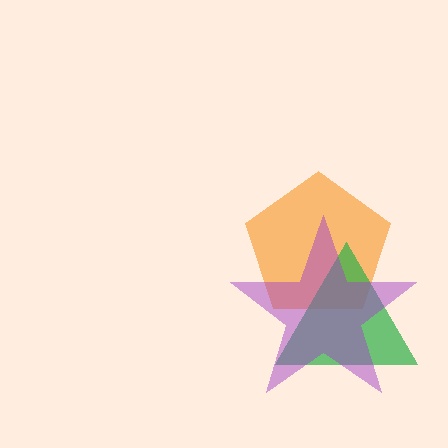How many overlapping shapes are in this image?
There are 3 overlapping shapes in the image.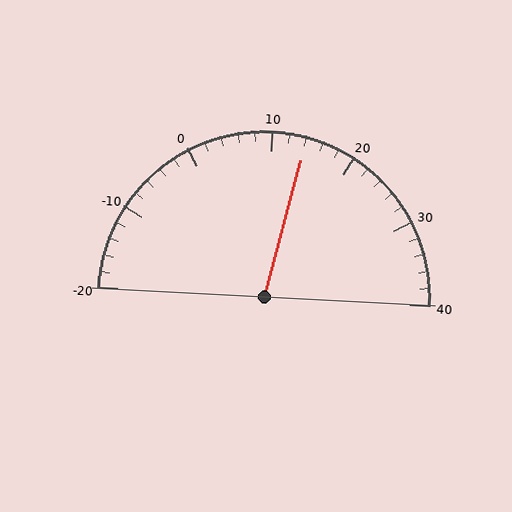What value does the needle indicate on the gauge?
The needle indicates approximately 14.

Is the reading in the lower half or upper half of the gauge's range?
The reading is in the upper half of the range (-20 to 40).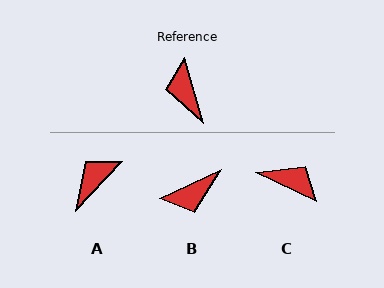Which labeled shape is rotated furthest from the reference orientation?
C, about 132 degrees away.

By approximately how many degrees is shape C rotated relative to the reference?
Approximately 132 degrees clockwise.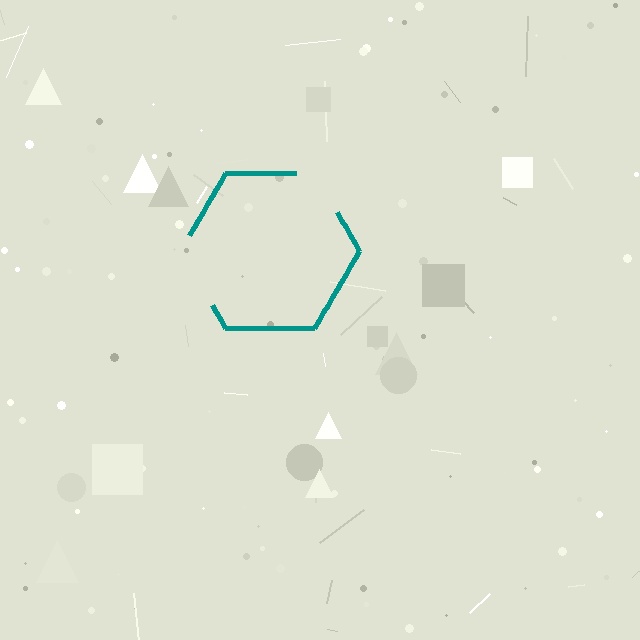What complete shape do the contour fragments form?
The contour fragments form a hexagon.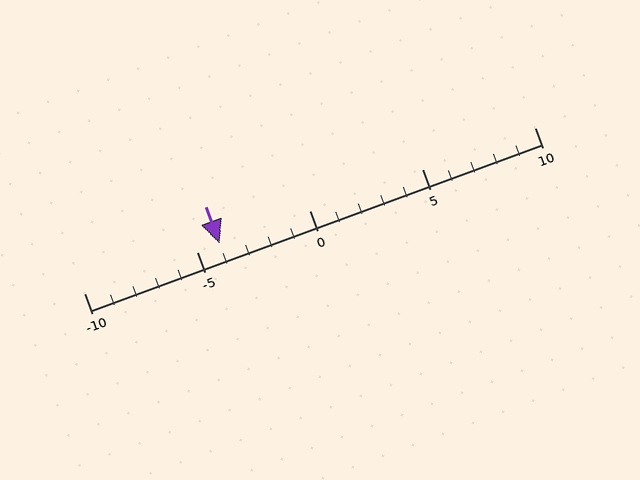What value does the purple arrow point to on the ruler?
The purple arrow points to approximately -4.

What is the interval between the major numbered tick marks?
The major tick marks are spaced 5 units apart.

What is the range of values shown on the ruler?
The ruler shows values from -10 to 10.